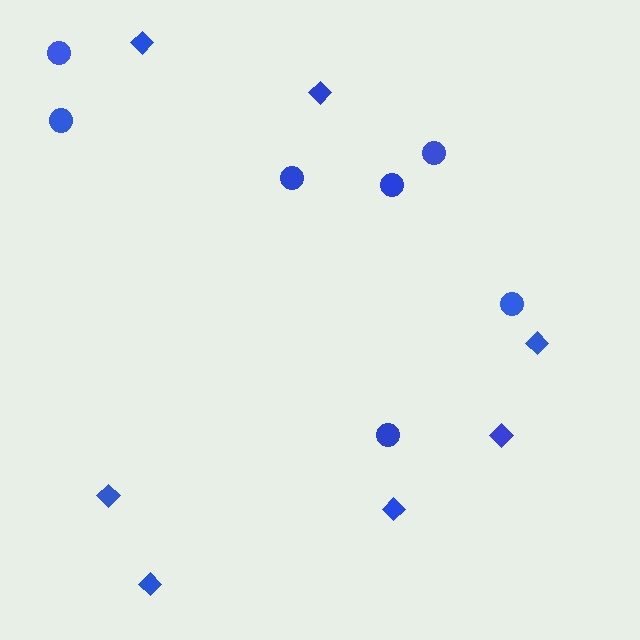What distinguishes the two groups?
There are 2 groups: one group of diamonds (7) and one group of circles (7).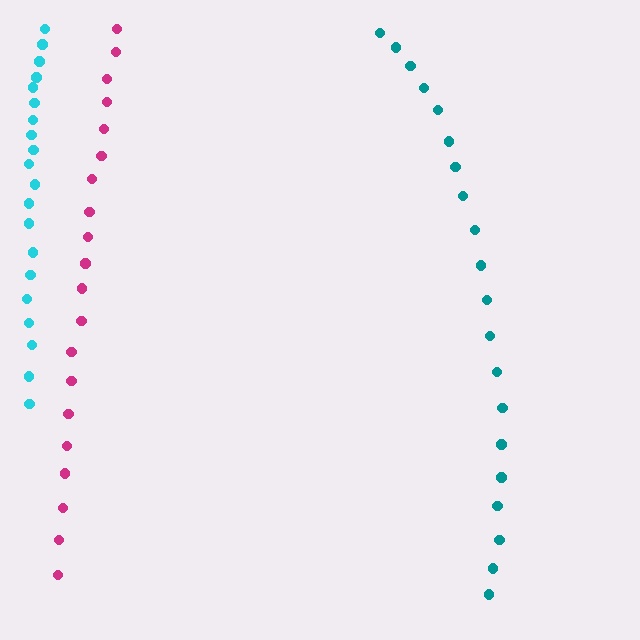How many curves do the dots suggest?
There are 3 distinct paths.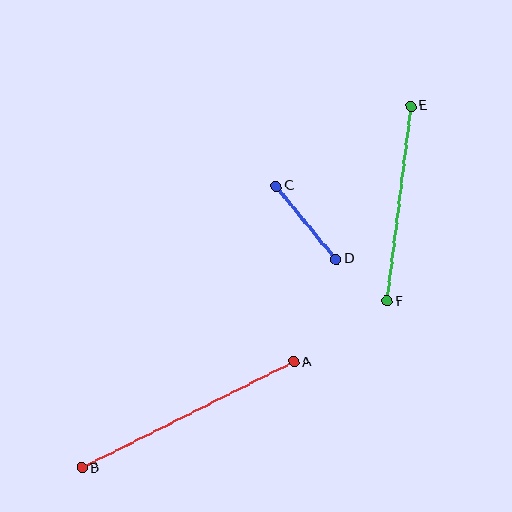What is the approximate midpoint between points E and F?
The midpoint is at approximately (399, 203) pixels.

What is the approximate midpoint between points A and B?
The midpoint is at approximately (188, 415) pixels.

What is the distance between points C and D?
The distance is approximately 94 pixels.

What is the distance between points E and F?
The distance is approximately 196 pixels.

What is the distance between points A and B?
The distance is approximately 237 pixels.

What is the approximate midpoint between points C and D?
The midpoint is at approximately (306, 223) pixels.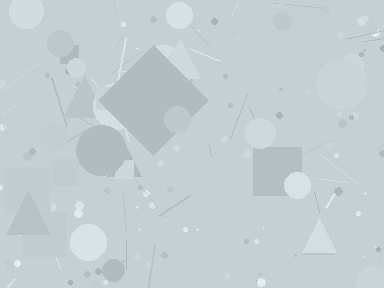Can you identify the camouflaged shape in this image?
The camouflaged shape is a diamond.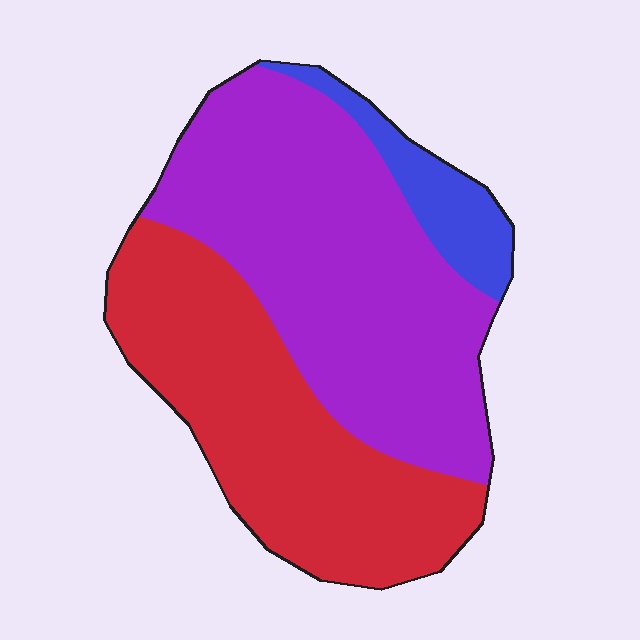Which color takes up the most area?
Purple, at roughly 50%.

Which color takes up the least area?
Blue, at roughly 10%.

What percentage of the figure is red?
Red covers around 40% of the figure.